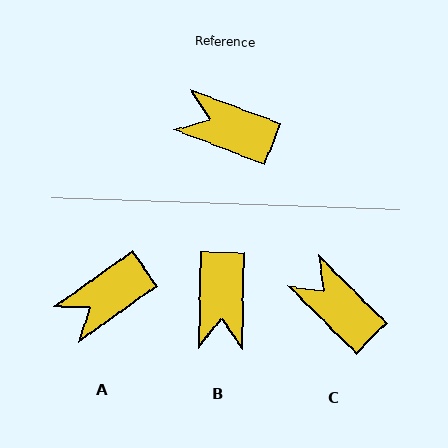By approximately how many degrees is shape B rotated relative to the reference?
Approximately 110 degrees counter-clockwise.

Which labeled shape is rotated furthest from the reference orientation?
B, about 110 degrees away.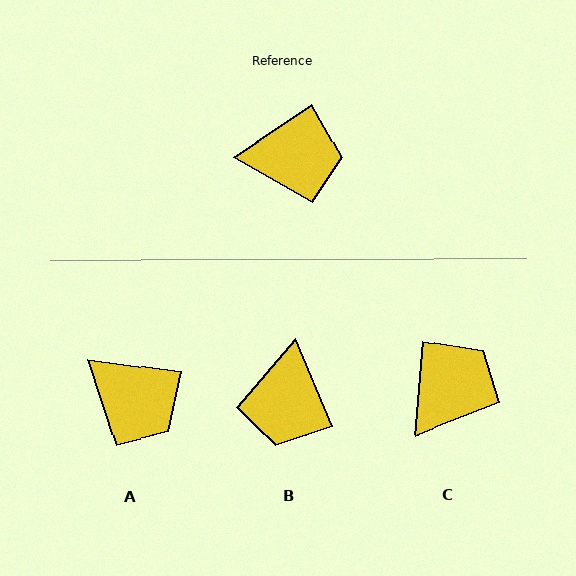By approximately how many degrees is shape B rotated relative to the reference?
Approximately 101 degrees clockwise.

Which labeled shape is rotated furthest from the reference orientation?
B, about 101 degrees away.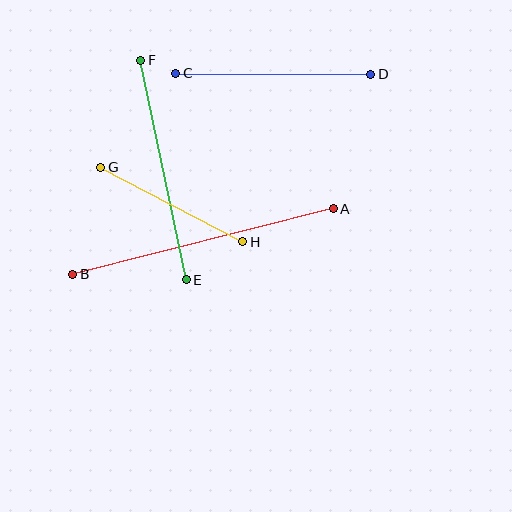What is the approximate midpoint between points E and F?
The midpoint is at approximately (163, 170) pixels.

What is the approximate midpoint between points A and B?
The midpoint is at approximately (203, 241) pixels.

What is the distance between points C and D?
The distance is approximately 195 pixels.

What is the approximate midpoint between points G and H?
The midpoint is at approximately (172, 204) pixels.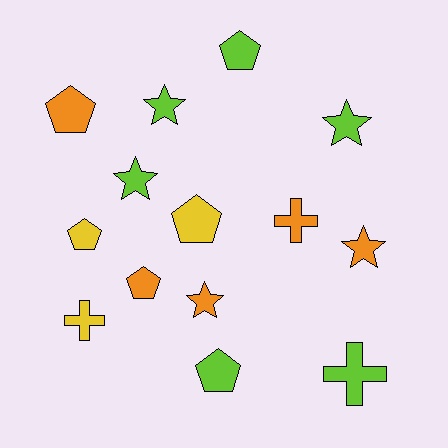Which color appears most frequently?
Lime, with 6 objects.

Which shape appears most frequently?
Pentagon, with 6 objects.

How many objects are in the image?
There are 14 objects.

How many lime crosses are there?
There is 1 lime cross.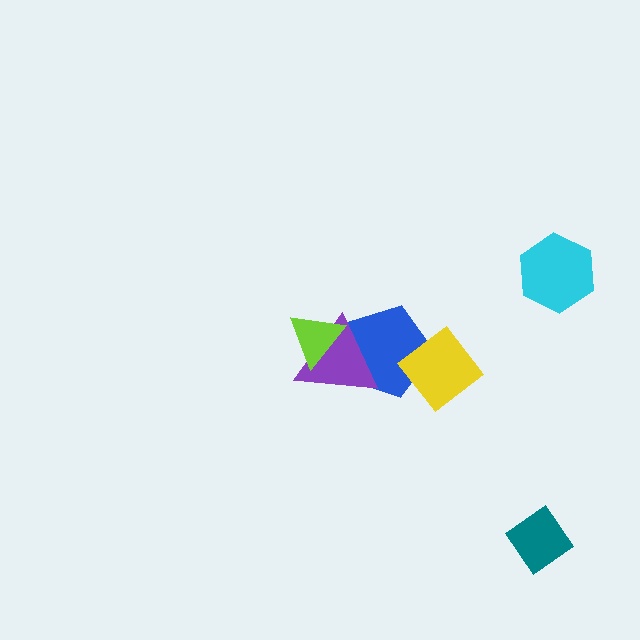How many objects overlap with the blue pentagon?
3 objects overlap with the blue pentagon.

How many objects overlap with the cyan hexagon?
0 objects overlap with the cyan hexagon.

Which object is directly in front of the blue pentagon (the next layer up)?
The purple triangle is directly in front of the blue pentagon.